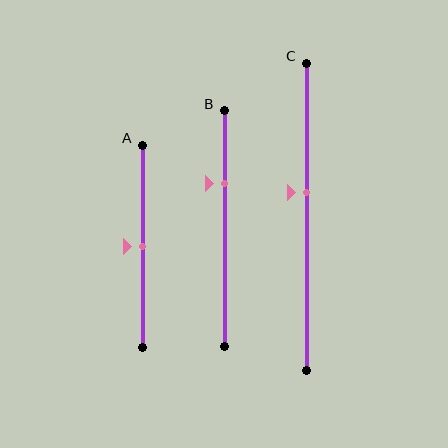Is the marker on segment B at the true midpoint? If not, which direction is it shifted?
No, the marker on segment B is shifted upward by about 19% of the segment length.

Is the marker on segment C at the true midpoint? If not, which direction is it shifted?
No, the marker on segment C is shifted upward by about 8% of the segment length.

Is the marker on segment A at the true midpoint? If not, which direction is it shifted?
Yes, the marker on segment A is at the true midpoint.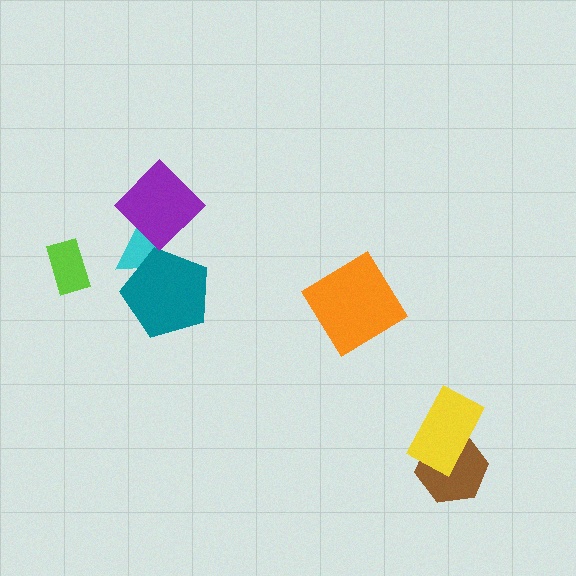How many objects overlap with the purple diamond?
1 object overlaps with the purple diamond.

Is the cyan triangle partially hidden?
Yes, it is partially covered by another shape.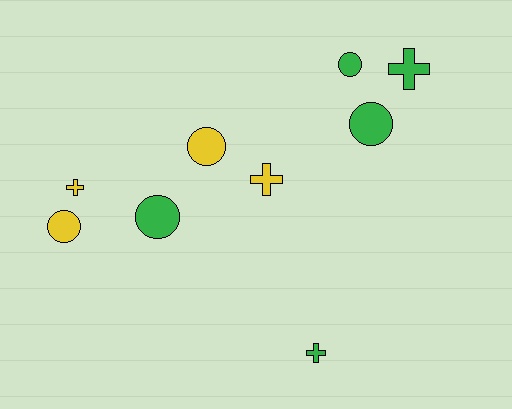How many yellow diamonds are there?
There are no yellow diamonds.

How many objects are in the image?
There are 9 objects.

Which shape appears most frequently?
Circle, with 5 objects.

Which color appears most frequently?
Green, with 5 objects.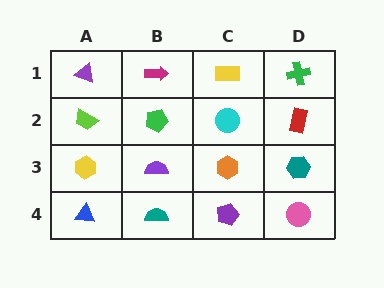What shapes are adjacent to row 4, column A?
A yellow hexagon (row 3, column A), a teal semicircle (row 4, column B).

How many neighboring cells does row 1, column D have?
2.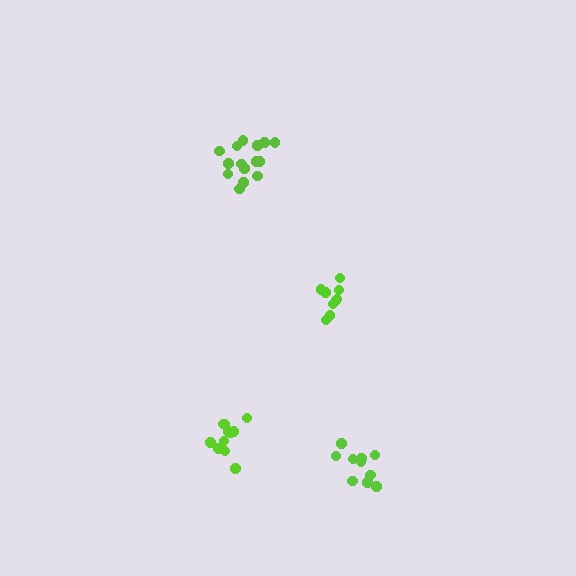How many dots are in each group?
Group 1: 9 dots, Group 2: 11 dots, Group 3: 10 dots, Group 4: 15 dots (45 total).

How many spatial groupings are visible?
There are 4 spatial groupings.